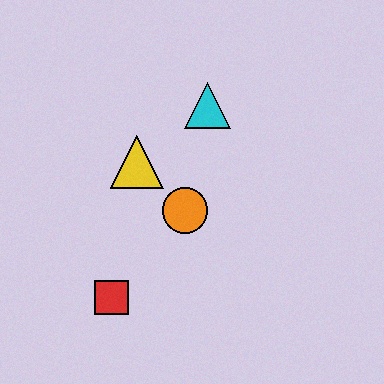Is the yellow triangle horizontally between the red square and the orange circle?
Yes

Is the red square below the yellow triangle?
Yes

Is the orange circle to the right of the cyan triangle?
No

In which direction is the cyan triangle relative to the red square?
The cyan triangle is above the red square.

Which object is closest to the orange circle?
The yellow triangle is closest to the orange circle.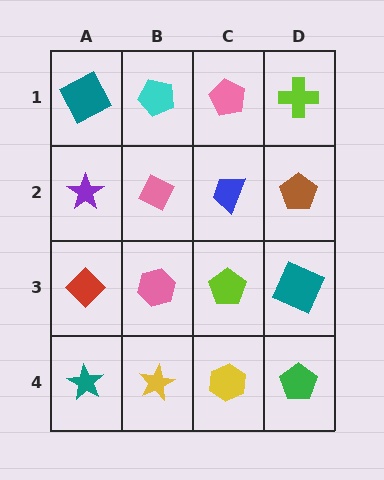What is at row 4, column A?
A teal star.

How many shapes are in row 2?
4 shapes.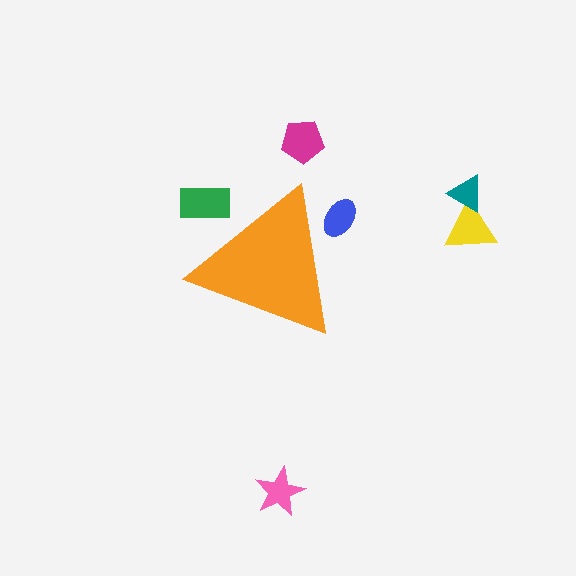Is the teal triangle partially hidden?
No, the teal triangle is fully visible.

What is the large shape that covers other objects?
An orange triangle.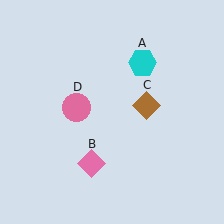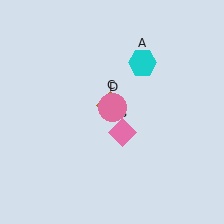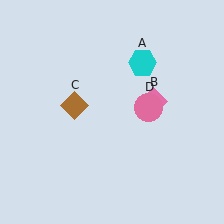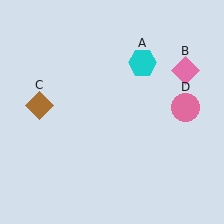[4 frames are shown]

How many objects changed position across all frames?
3 objects changed position: pink diamond (object B), brown diamond (object C), pink circle (object D).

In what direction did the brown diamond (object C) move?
The brown diamond (object C) moved left.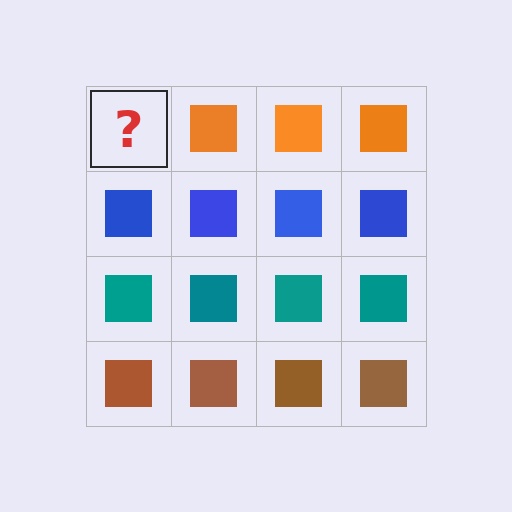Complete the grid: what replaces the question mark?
The question mark should be replaced with an orange square.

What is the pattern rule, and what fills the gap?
The rule is that each row has a consistent color. The gap should be filled with an orange square.